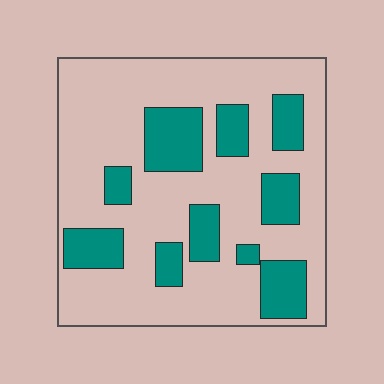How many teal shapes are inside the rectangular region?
10.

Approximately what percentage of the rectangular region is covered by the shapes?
Approximately 25%.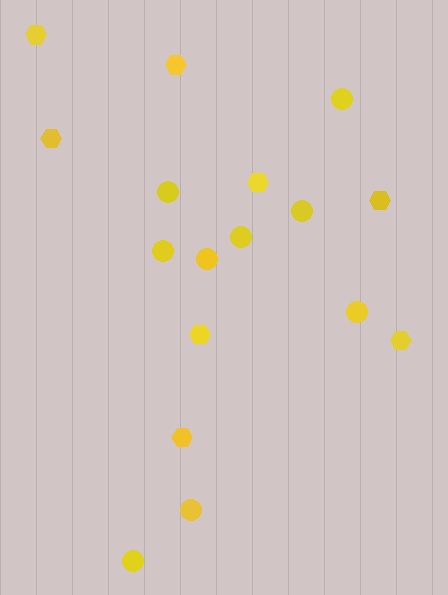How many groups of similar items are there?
There are 2 groups: one group of hexagons (8) and one group of circles (9).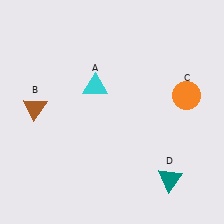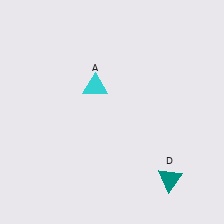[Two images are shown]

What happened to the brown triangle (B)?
The brown triangle (B) was removed in Image 2. It was in the top-left area of Image 1.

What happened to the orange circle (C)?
The orange circle (C) was removed in Image 2. It was in the top-right area of Image 1.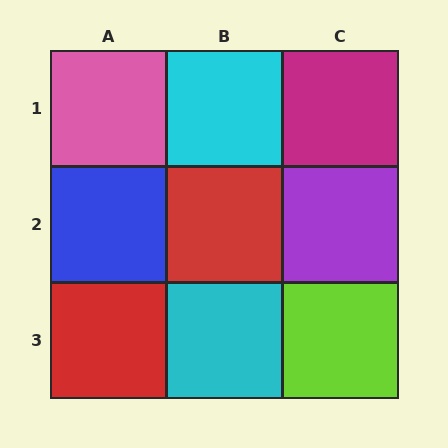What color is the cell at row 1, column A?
Pink.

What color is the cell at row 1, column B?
Cyan.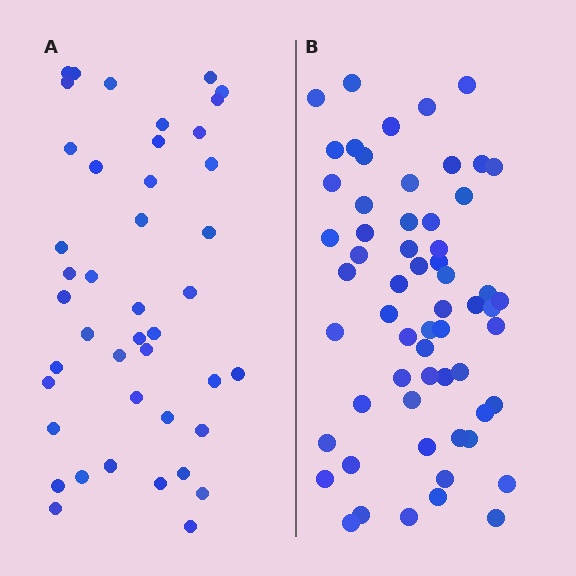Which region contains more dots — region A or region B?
Region B (the right region) has more dots.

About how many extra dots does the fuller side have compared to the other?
Region B has approximately 15 more dots than region A.